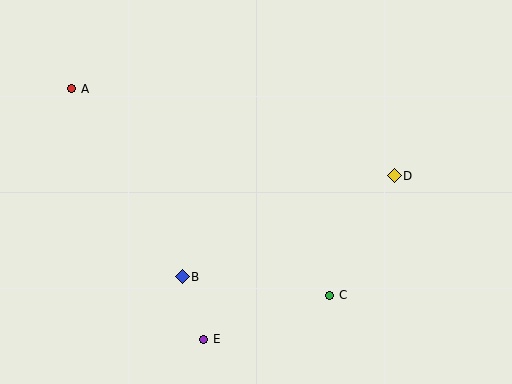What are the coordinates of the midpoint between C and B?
The midpoint between C and B is at (256, 286).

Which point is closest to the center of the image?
Point B at (182, 277) is closest to the center.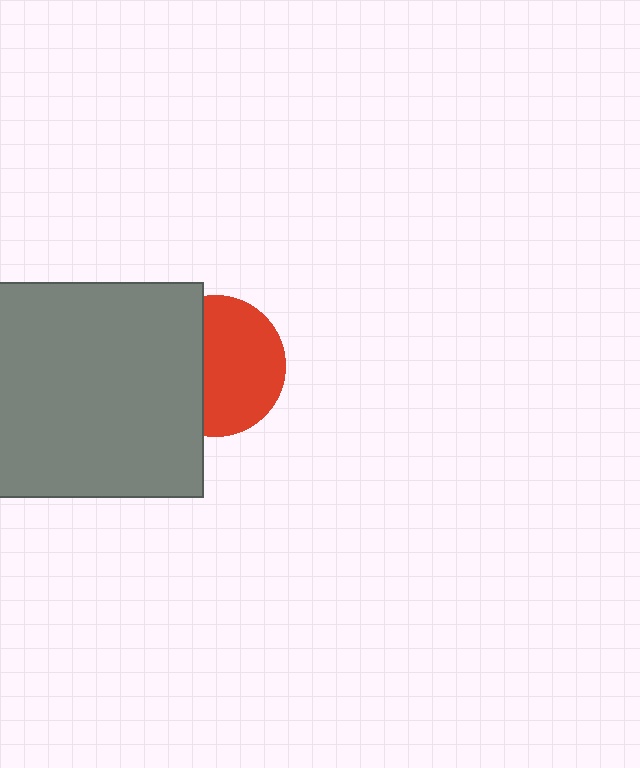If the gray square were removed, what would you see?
You would see the complete red circle.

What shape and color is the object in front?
The object in front is a gray square.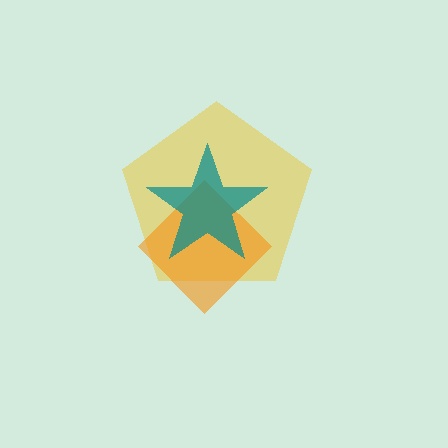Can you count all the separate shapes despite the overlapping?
Yes, there are 3 separate shapes.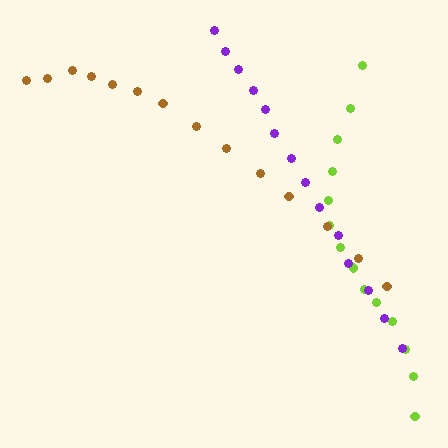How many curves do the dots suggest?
There are 3 distinct paths.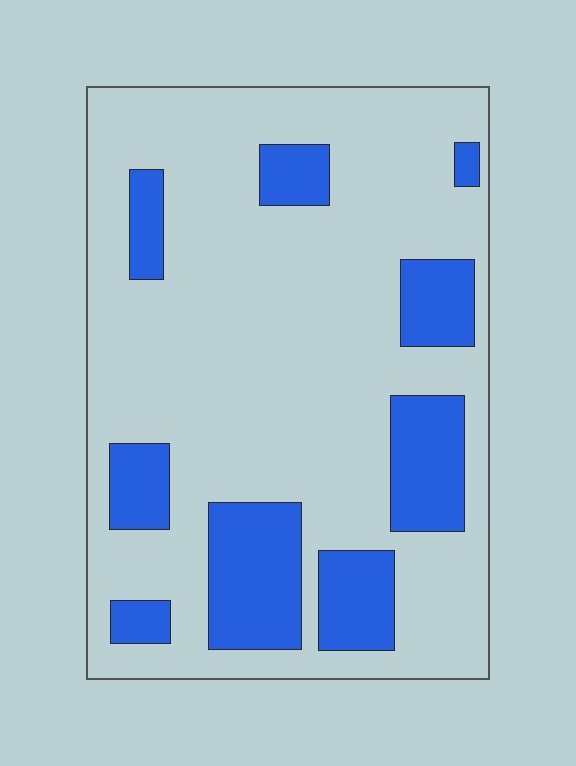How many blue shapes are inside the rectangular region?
9.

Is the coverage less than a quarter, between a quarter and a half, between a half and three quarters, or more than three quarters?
Less than a quarter.